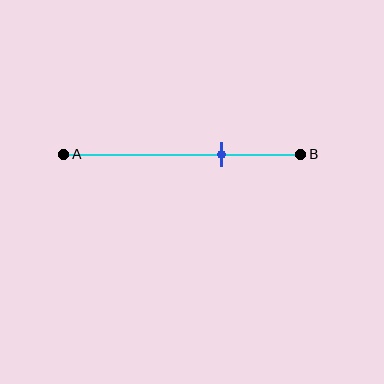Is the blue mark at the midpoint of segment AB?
No, the mark is at about 65% from A, not at the 50% midpoint.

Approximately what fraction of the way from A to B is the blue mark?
The blue mark is approximately 65% of the way from A to B.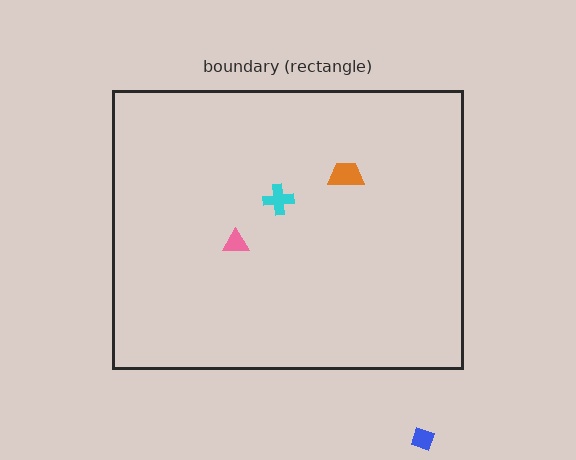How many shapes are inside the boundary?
3 inside, 1 outside.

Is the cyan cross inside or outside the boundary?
Inside.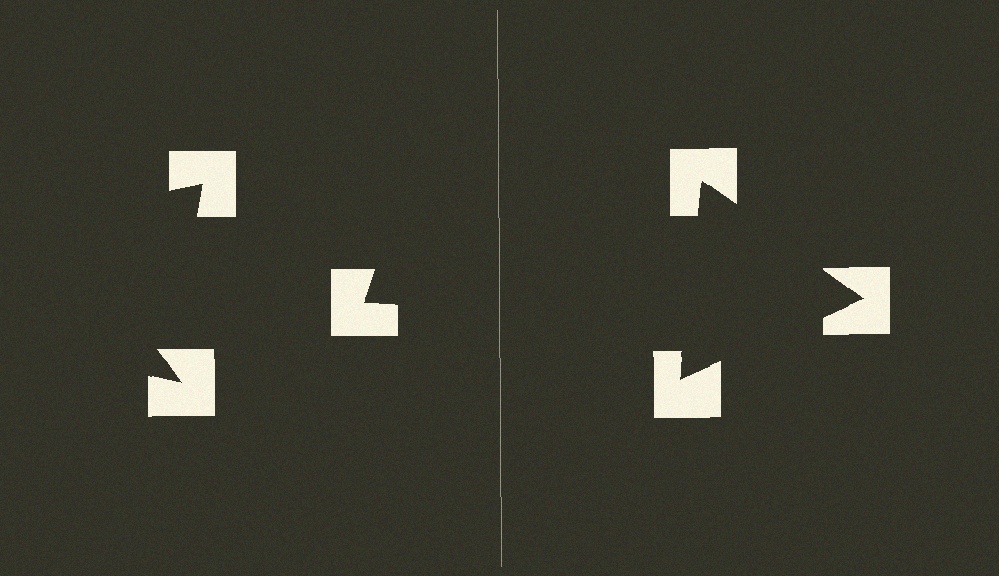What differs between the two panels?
The notched squares are positioned identically on both sides; only the wedge orientations differ. On the right they align to a triangle; on the left they are misaligned.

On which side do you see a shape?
An illusory triangle appears on the right side. On the left side the wedge cuts are rotated, so no coherent shape forms.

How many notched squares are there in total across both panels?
6 — 3 on each side.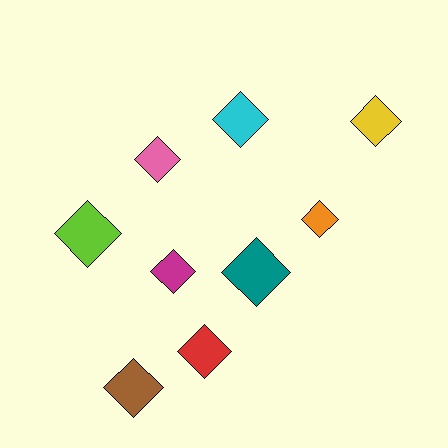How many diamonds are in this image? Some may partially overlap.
There are 9 diamonds.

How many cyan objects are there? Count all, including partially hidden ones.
There is 1 cyan object.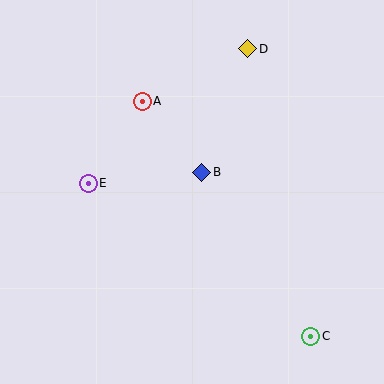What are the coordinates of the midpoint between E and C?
The midpoint between E and C is at (199, 260).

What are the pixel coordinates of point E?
Point E is at (88, 183).